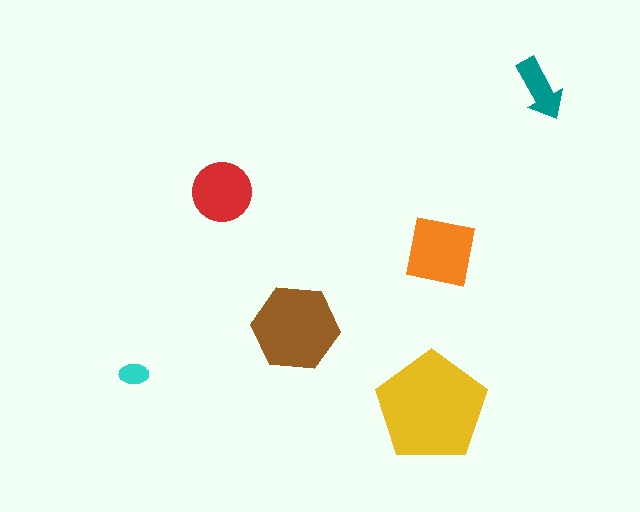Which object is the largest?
The yellow pentagon.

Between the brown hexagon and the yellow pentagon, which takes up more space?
The yellow pentagon.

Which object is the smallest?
The cyan ellipse.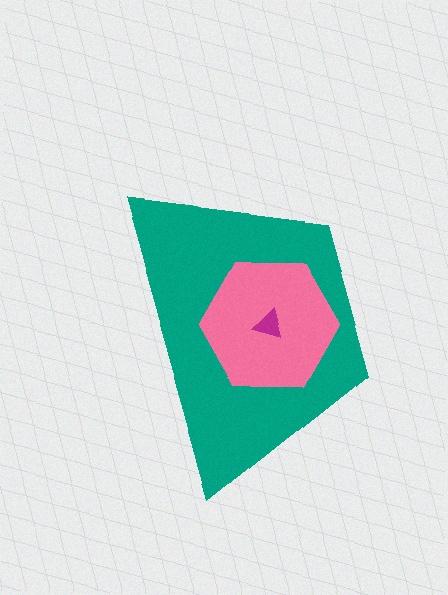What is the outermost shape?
The teal trapezoid.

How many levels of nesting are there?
3.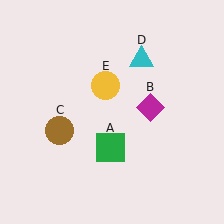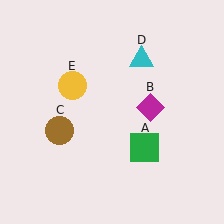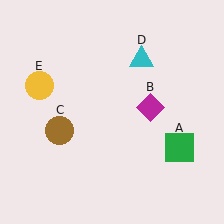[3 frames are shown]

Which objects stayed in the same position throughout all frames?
Magenta diamond (object B) and brown circle (object C) and cyan triangle (object D) remained stationary.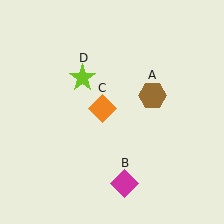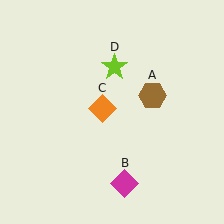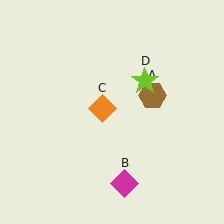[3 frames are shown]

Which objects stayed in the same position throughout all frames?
Brown hexagon (object A) and magenta diamond (object B) and orange diamond (object C) remained stationary.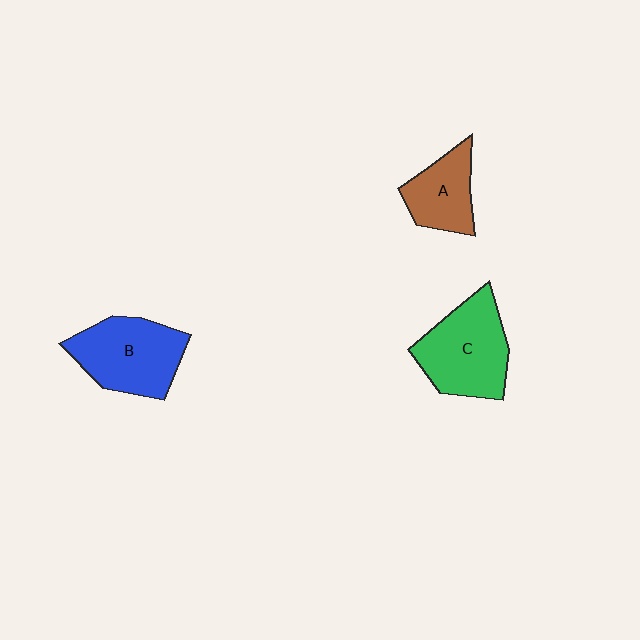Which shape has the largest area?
Shape C (green).